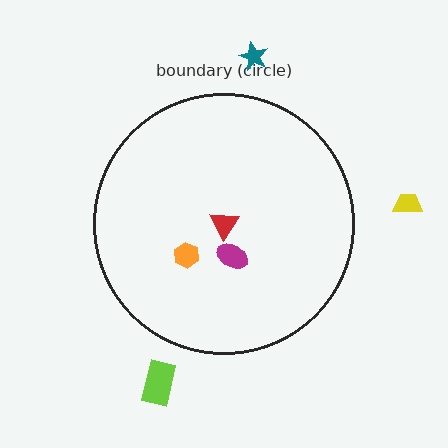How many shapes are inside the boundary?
3 inside, 3 outside.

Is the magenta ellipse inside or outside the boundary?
Inside.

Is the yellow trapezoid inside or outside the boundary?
Outside.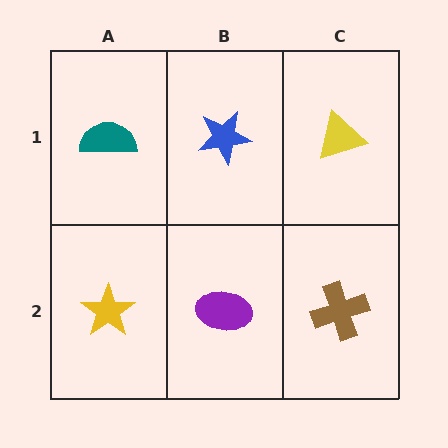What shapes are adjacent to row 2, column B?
A blue star (row 1, column B), a yellow star (row 2, column A), a brown cross (row 2, column C).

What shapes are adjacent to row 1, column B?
A purple ellipse (row 2, column B), a teal semicircle (row 1, column A), a yellow triangle (row 1, column C).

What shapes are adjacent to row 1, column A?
A yellow star (row 2, column A), a blue star (row 1, column B).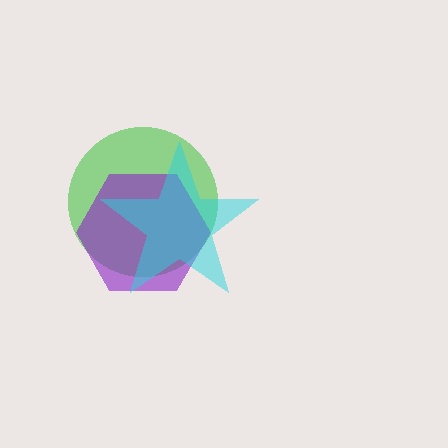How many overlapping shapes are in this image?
There are 3 overlapping shapes in the image.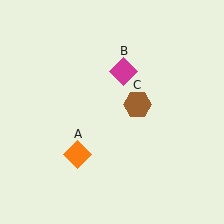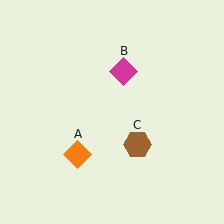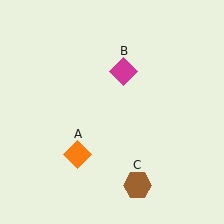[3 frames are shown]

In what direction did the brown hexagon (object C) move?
The brown hexagon (object C) moved down.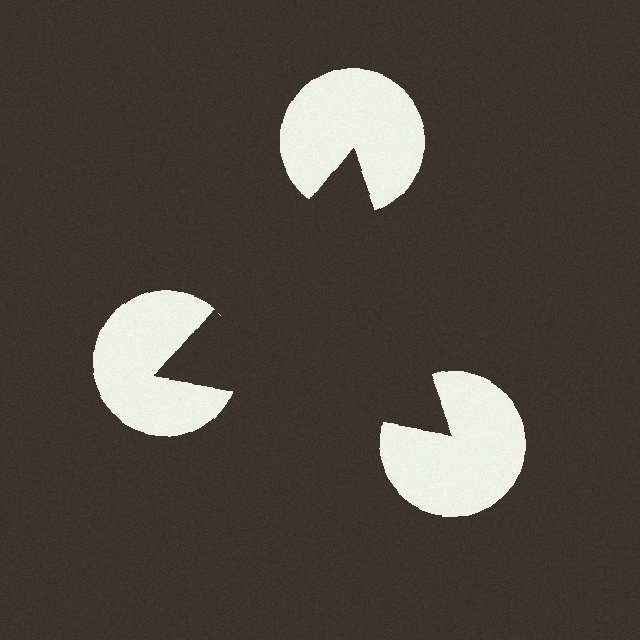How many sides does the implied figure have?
3 sides.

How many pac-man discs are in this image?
There are 3 — one at each vertex of the illusory triangle.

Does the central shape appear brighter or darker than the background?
It typically appears slightly darker than the background, even though no actual brightness change is drawn.